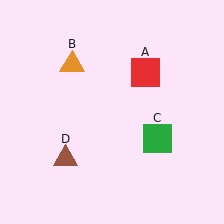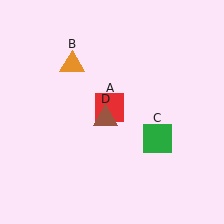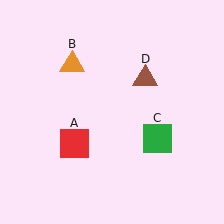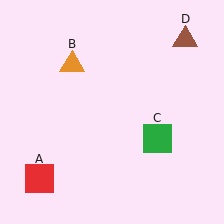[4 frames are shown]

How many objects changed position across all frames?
2 objects changed position: red square (object A), brown triangle (object D).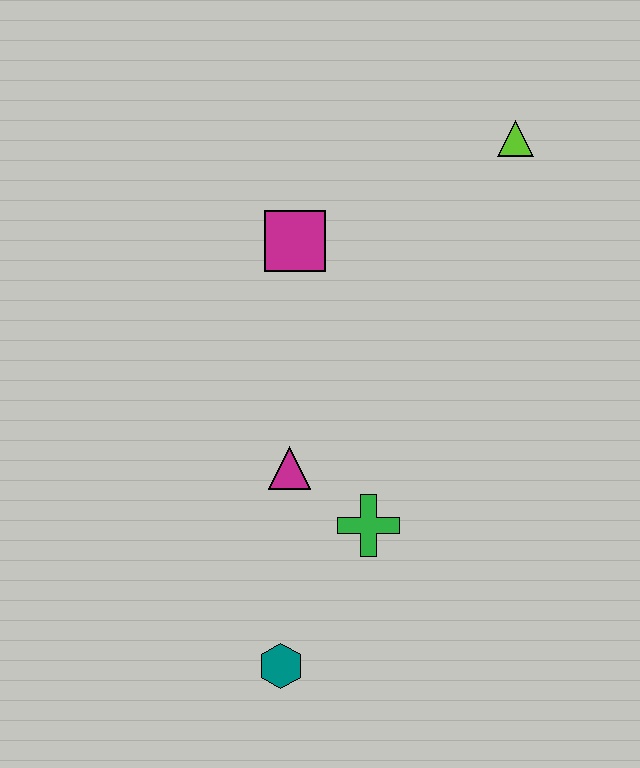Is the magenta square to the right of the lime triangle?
No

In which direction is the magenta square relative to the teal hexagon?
The magenta square is above the teal hexagon.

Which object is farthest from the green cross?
The lime triangle is farthest from the green cross.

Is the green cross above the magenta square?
No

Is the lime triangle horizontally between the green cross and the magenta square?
No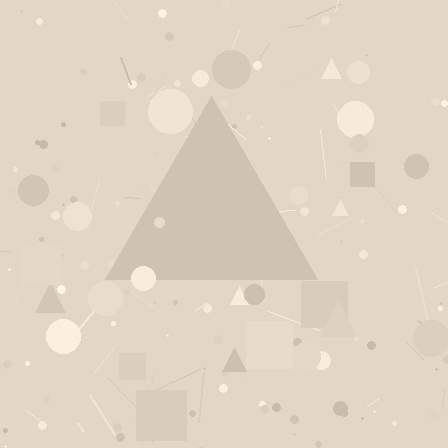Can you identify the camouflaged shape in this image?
The camouflaged shape is a triangle.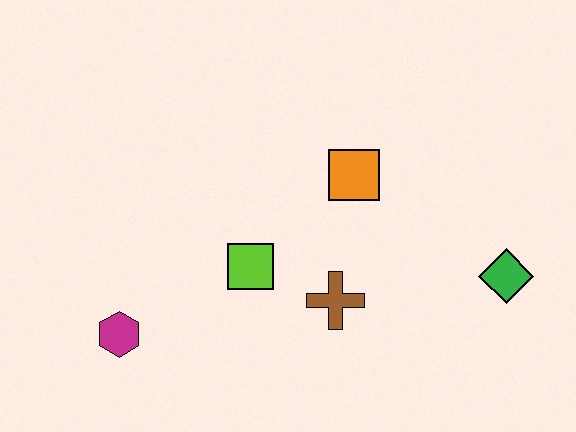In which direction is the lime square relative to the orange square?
The lime square is to the left of the orange square.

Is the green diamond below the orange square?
Yes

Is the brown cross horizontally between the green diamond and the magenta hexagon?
Yes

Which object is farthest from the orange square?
The magenta hexagon is farthest from the orange square.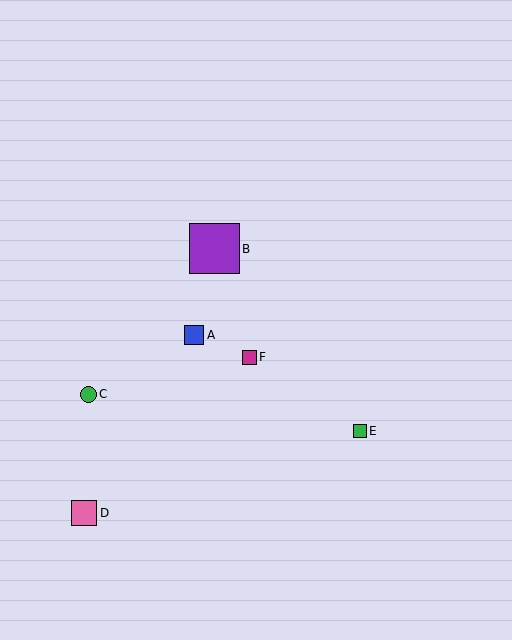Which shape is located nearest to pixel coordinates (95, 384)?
The green circle (labeled C) at (88, 394) is nearest to that location.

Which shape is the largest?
The purple square (labeled B) is the largest.